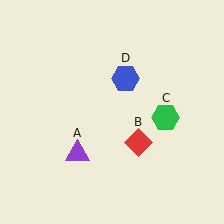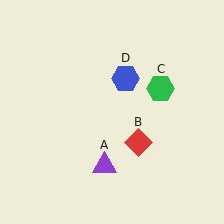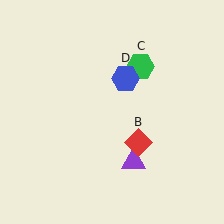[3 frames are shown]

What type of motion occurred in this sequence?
The purple triangle (object A), green hexagon (object C) rotated counterclockwise around the center of the scene.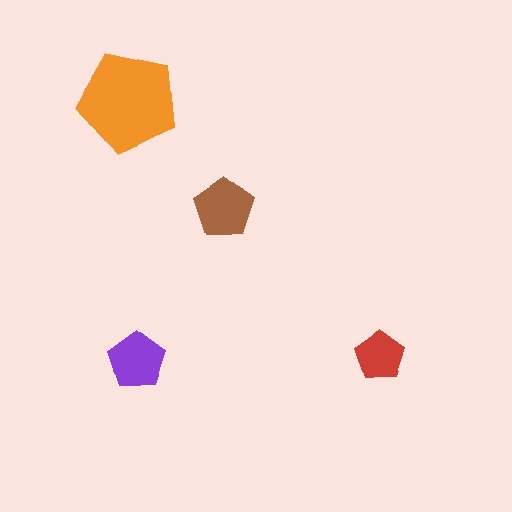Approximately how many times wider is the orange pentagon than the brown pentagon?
About 1.5 times wider.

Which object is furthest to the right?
The red pentagon is rightmost.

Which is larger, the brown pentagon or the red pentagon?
The brown one.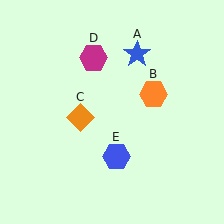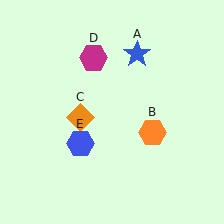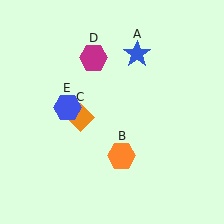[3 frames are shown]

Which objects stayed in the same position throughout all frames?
Blue star (object A) and orange diamond (object C) and magenta hexagon (object D) remained stationary.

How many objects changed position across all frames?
2 objects changed position: orange hexagon (object B), blue hexagon (object E).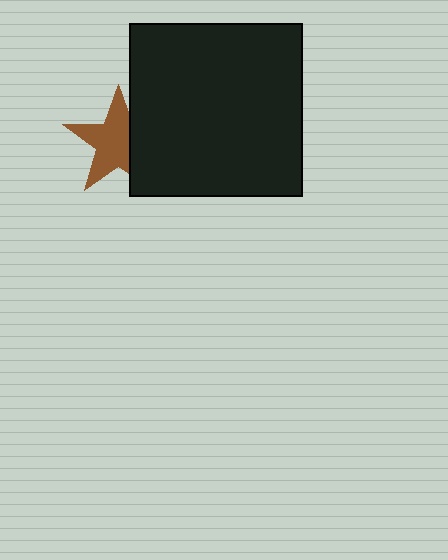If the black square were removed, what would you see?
You would see the complete brown star.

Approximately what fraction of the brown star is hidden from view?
Roughly 31% of the brown star is hidden behind the black square.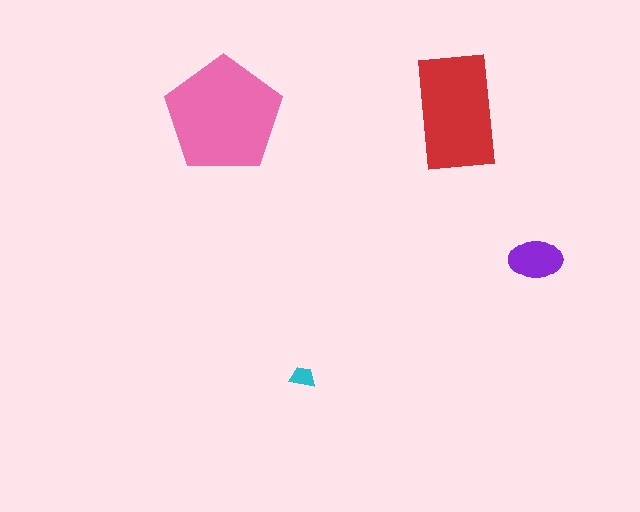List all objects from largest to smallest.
The pink pentagon, the red rectangle, the purple ellipse, the cyan trapezoid.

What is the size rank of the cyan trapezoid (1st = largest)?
4th.